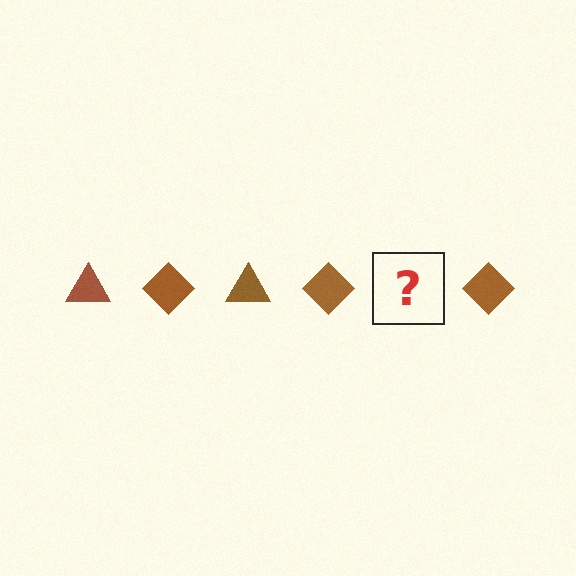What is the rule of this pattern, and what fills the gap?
The rule is that the pattern cycles through triangle, diamond shapes in brown. The gap should be filled with a brown triangle.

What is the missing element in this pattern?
The missing element is a brown triangle.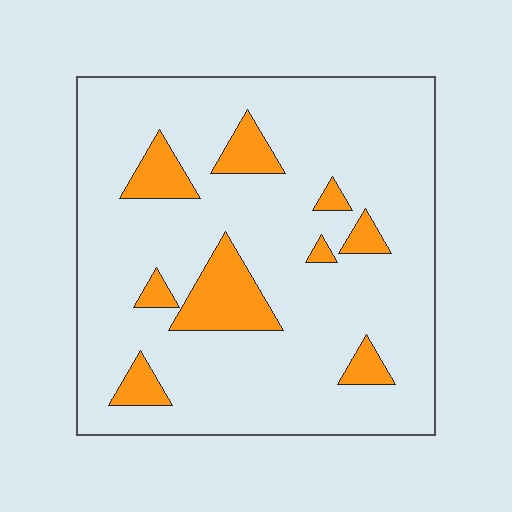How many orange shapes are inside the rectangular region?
9.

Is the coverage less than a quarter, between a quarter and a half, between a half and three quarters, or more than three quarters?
Less than a quarter.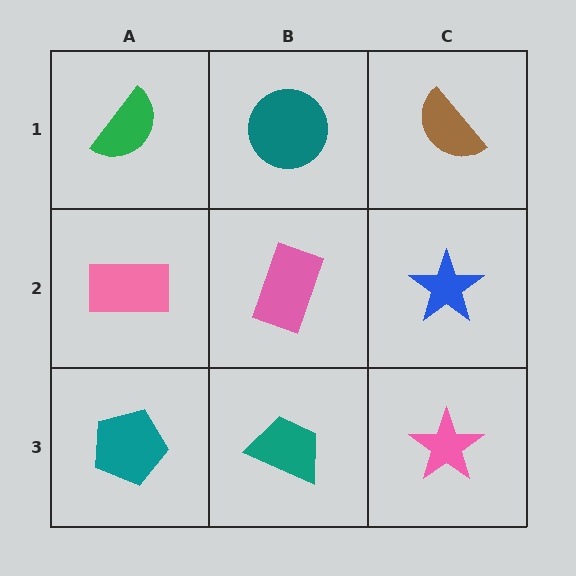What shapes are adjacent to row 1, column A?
A pink rectangle (row 2, column A), a teal circle (row 1, column B).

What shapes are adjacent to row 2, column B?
A teal circle (row 1, column B), a teal trapezoid (row 3, column B), a pink rectangle (row 2, column A), a blue star (row 2, column C).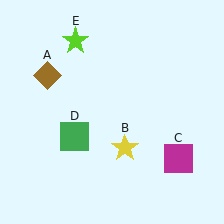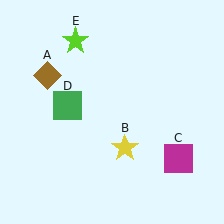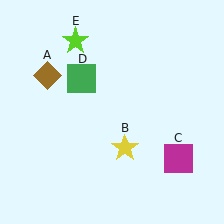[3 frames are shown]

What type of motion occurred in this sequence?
The green square (object D) rotated clockwise around the center of the scene.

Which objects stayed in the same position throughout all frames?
Brown diamond (object A) and yellow star (object B) and magenta square (object C) and lime star (object E) remained stationary.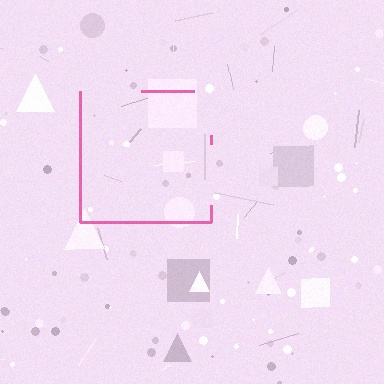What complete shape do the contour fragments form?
The contour fragments form a square.